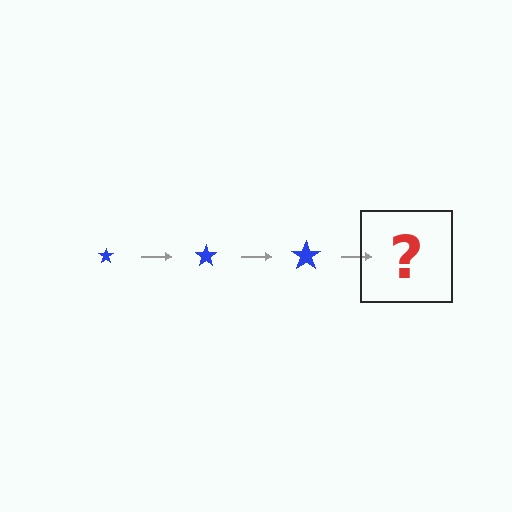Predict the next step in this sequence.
The next step is a blue star, larger than the previous one.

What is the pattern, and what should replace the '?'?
The pattern is that the star gets progressively larger each step. The '?' should be a blue star, larger than the previous one.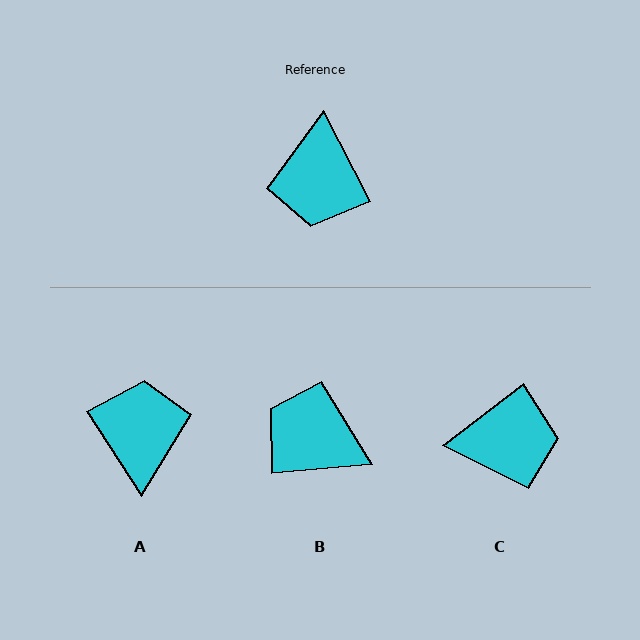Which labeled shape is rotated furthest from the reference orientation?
A, about 175 degrees away.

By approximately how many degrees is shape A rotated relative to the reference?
Approximately 175 degrees clockwise.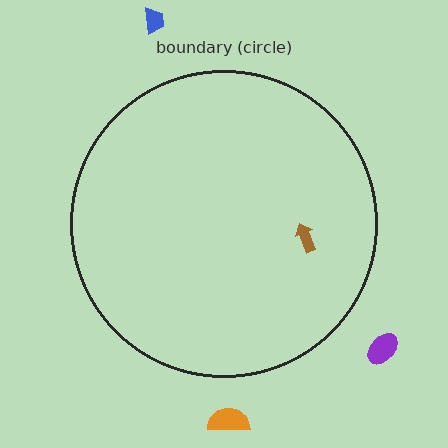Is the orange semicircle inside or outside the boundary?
Outside.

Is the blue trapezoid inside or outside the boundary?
Outside.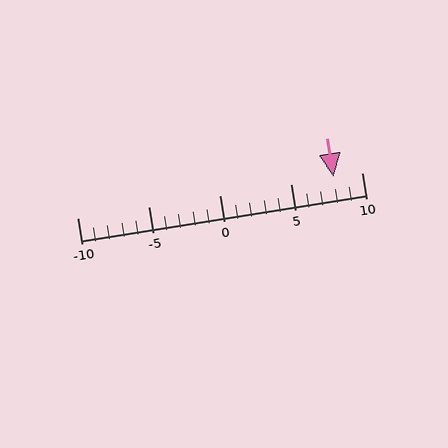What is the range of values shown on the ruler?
The ruler shows values from -10 to 10.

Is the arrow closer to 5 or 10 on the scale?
The arrow is closer to 10.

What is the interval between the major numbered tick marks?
The major tick marks are spaced 5 units apart.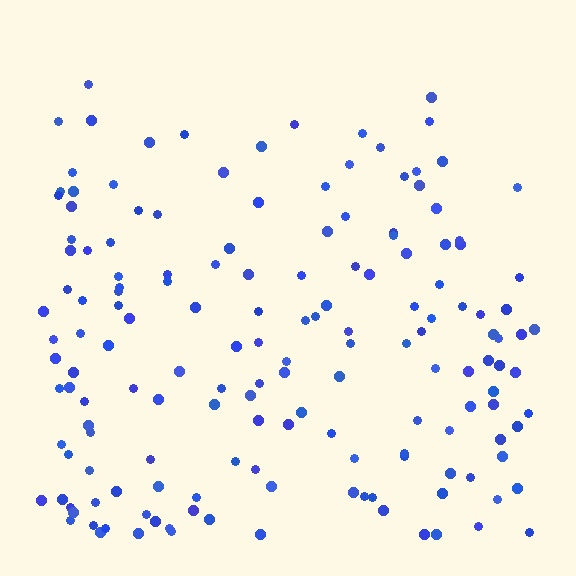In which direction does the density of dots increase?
From top to bottom, with the bottom side densest.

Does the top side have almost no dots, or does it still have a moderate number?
Still a moderate number, just noticeably fewer than the bottom.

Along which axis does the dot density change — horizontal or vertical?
Vertical.